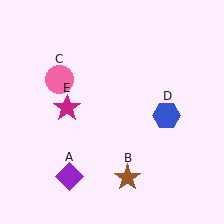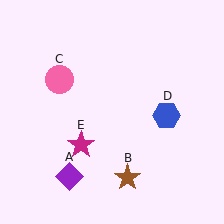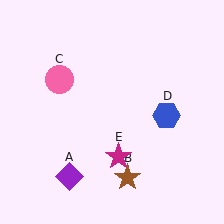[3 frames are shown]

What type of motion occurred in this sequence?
The magenta star (object E) rotated counterclockwise around the center of the scene.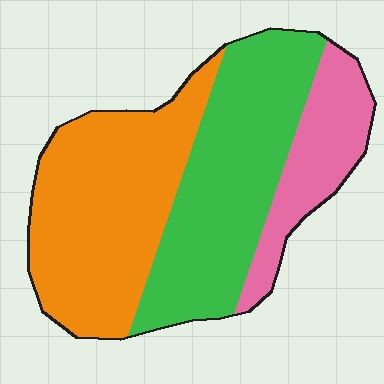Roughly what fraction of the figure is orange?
Orange takes up about two fifths (2/5) of the figure.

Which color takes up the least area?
Pink, at roughly 20%.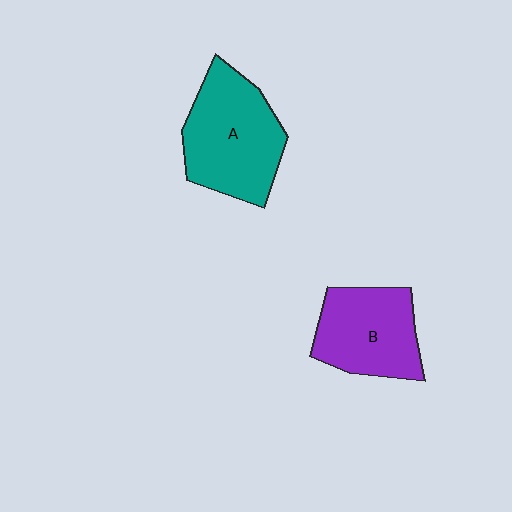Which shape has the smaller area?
Shape B (purple).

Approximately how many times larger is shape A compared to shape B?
Approximately 1.2 times.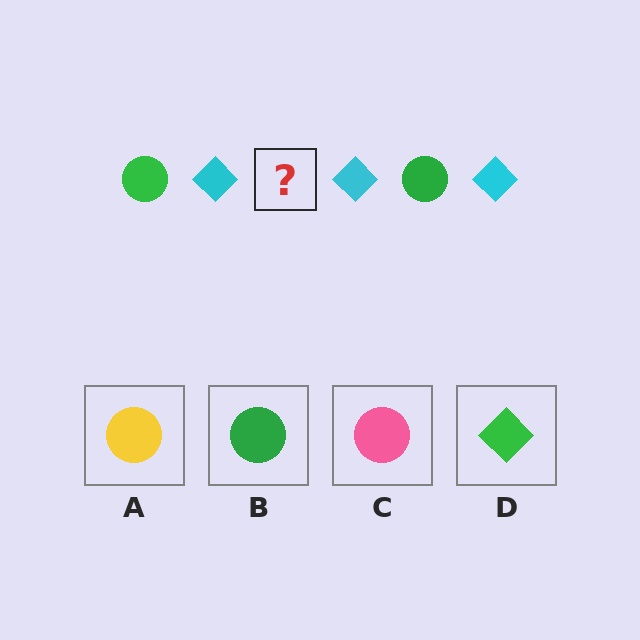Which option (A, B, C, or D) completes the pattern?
B.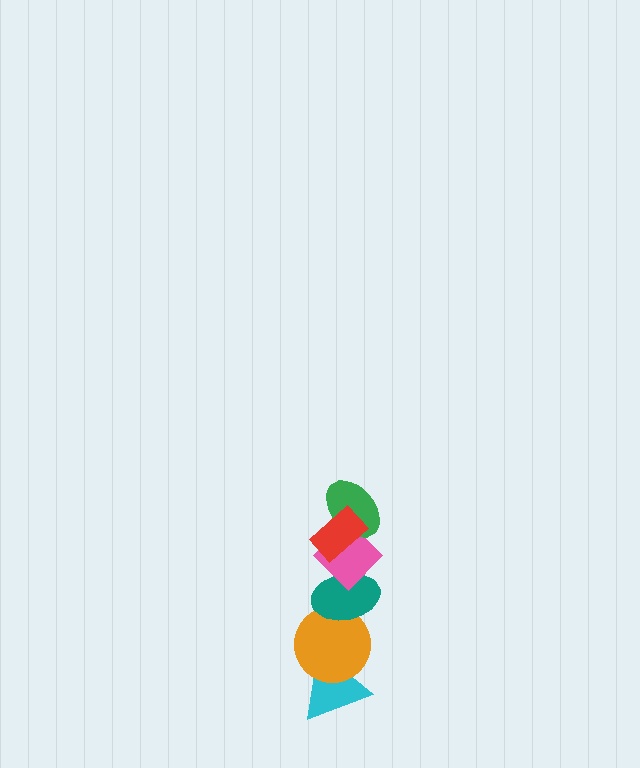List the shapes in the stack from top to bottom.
From top to bottom: the red rectangle, the green ellipse, the pink diamond, the teal ellipse, the orange circle, the cyan triangle.